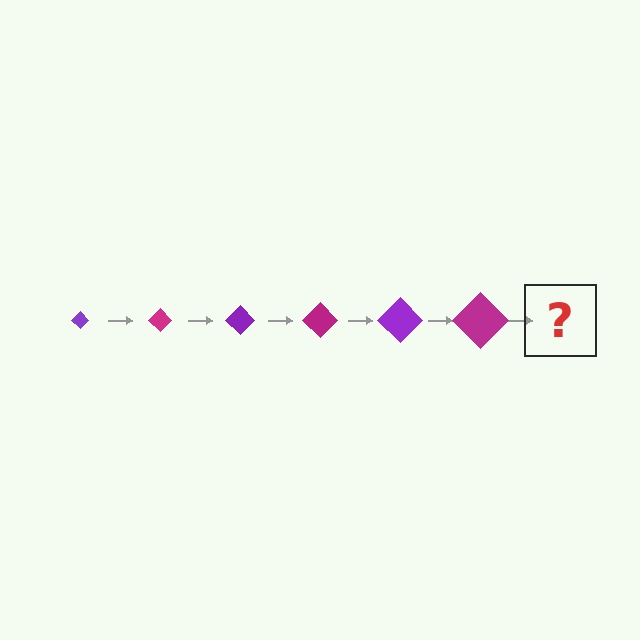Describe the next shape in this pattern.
It should be a purple diamond, larger than the previous one.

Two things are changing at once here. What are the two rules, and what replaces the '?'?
The two rules are that the diamond grows larger each step and the color cycles through purple and magenta. The '?' should be a purple diamond, larger than the previous one.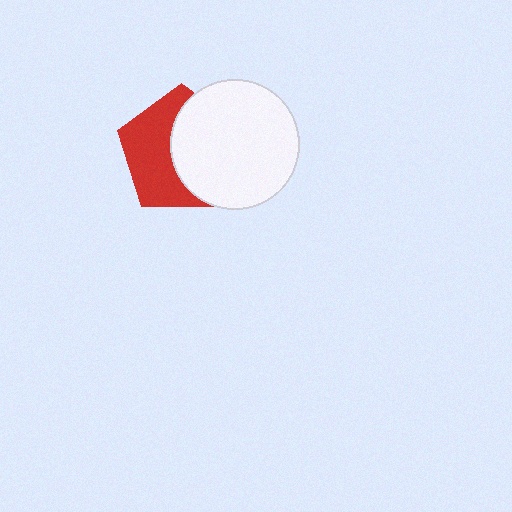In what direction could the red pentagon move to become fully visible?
The red pentagon could move left. That would shift it out from behind the white circle entirely.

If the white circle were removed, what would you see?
You would see the complete red pentagon.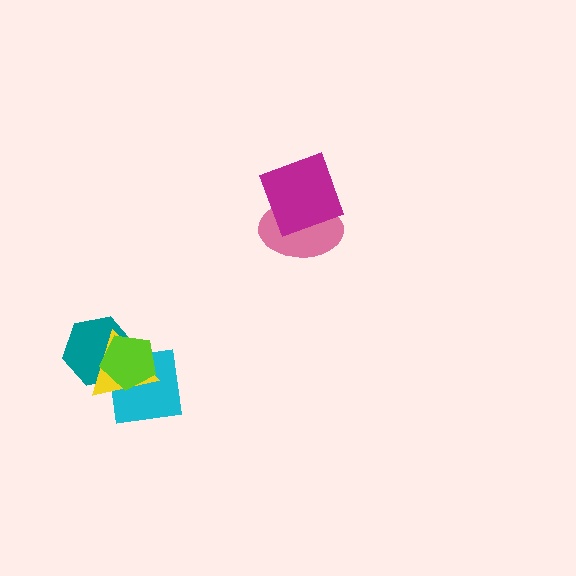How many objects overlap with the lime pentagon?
3 objects overlap with the lime pentagon.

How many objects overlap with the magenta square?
1 object overlaps with the magenta square.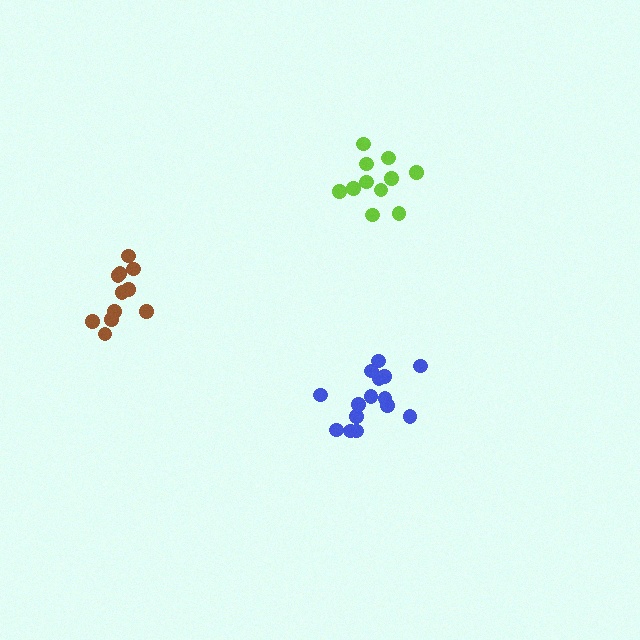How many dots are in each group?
Group 1: 11 dots, Group 2: 15 dots, Group 3: 11 dots (37 total).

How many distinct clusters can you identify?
There are 3 distinct clusters.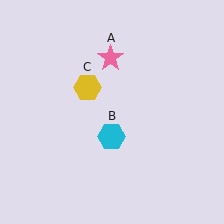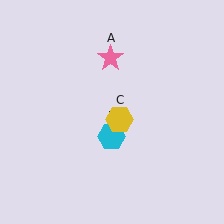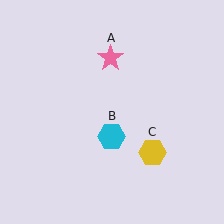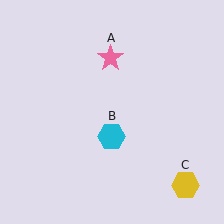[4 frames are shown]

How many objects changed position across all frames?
1 object changed position: yellow hexagon (object C).